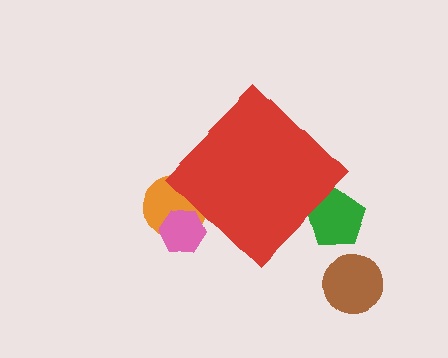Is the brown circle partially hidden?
No, the brown circle is fully visible.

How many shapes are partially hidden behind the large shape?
3 shapes are partially hidden.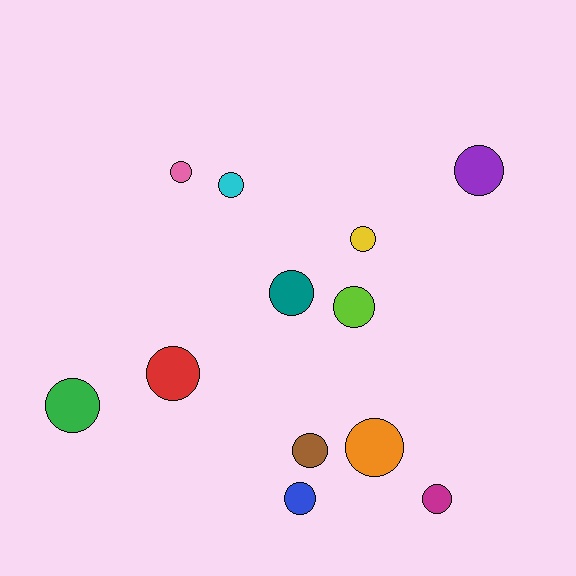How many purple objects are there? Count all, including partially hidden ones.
There is 1 purple object.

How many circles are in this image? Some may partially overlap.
There are 12 circles.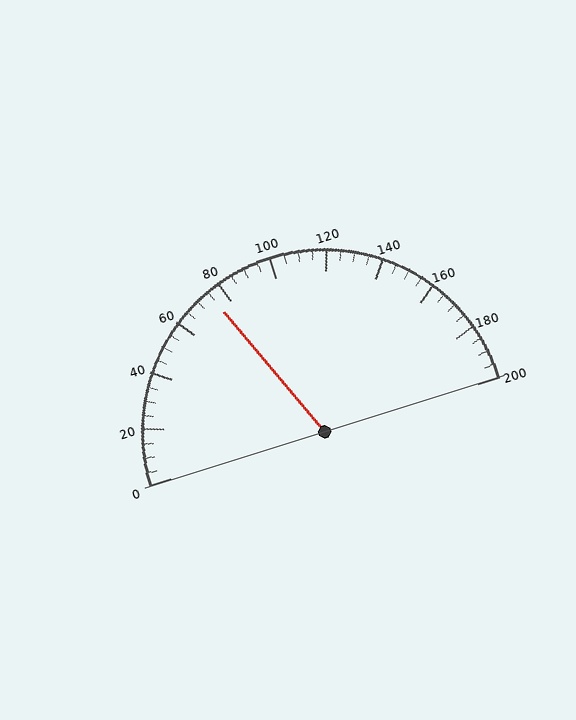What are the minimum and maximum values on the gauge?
The gauge ranges from 0 to 200.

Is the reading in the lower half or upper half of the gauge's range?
The reading is in the lower half of the range (0 to 200).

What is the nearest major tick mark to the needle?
The nearest major tick mark is 80.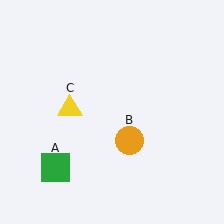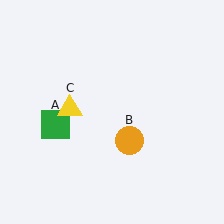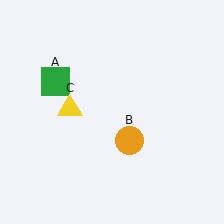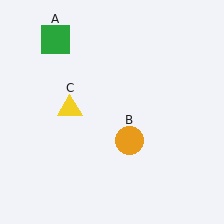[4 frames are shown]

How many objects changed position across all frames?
1 object changed position: green square (object A).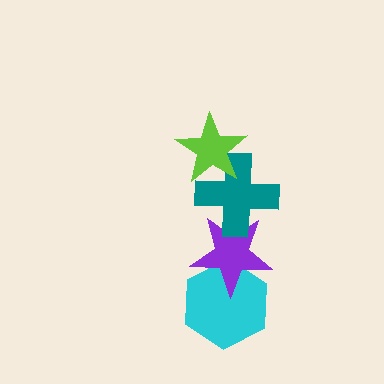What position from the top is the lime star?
The lime star is 1st from the top.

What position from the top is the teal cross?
The teal cross is 2nd from the top.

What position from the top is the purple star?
The purple star is 3rd from the top.